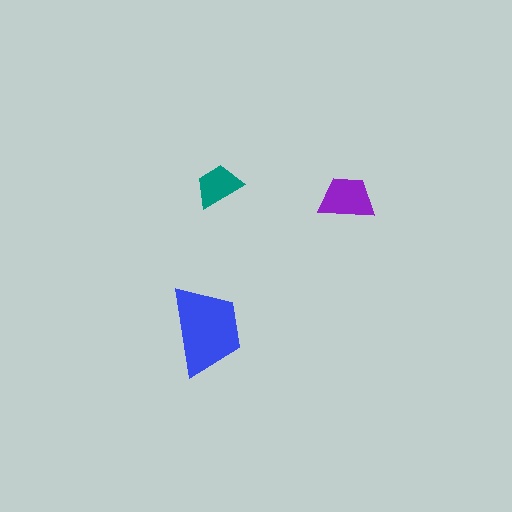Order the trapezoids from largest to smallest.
the blue one, the purple one, the teal one.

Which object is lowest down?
The blue trapezoid is bottommost.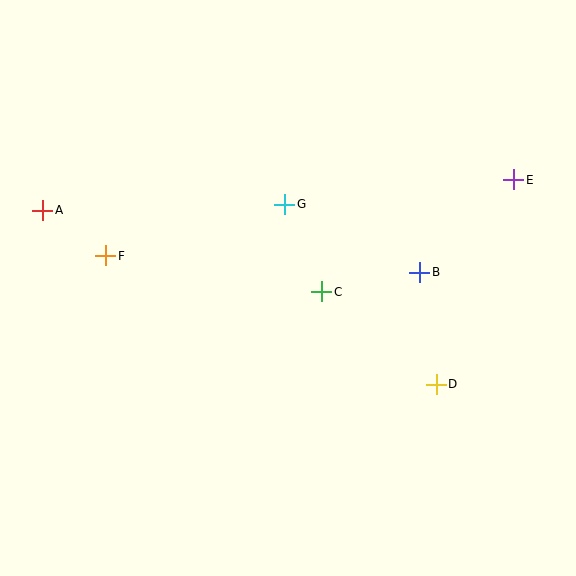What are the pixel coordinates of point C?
Point C is at (322, 292).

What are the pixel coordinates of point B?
Point B is at (420, 272).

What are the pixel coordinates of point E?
Point E is at (514, 180).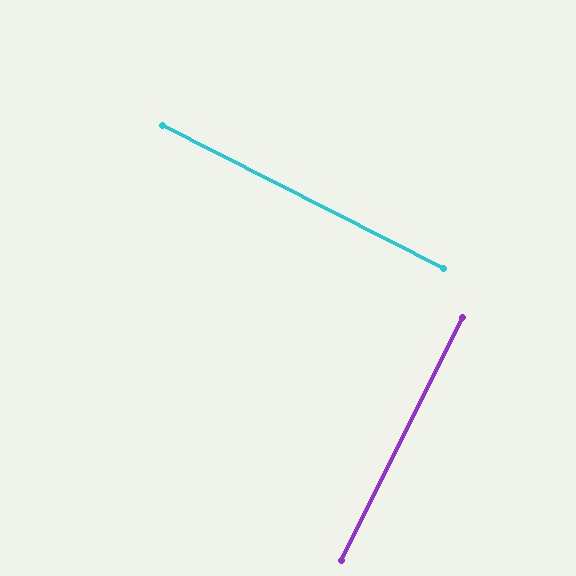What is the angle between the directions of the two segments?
Approximately 89 degrees.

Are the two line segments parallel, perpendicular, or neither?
Perpendicular — they meet at approximately 89°.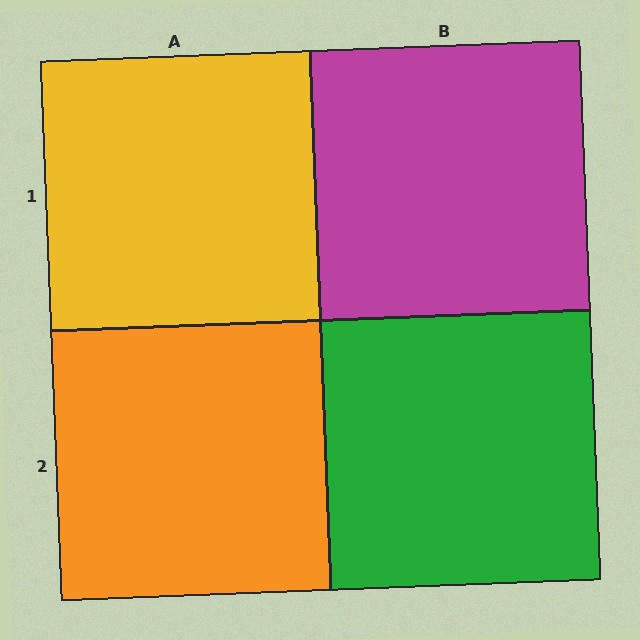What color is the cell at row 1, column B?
Magenta.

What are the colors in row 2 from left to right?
Orange, green.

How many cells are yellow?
1 cell is yellow.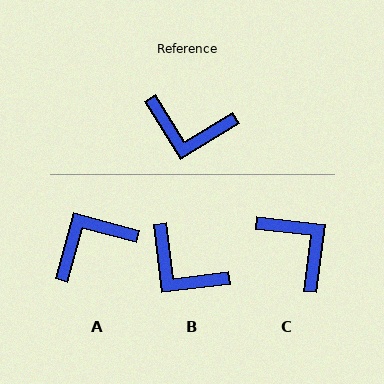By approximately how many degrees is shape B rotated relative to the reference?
Approximately 25 degrees clockwise.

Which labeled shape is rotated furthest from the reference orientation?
C, about 142 degrees away.